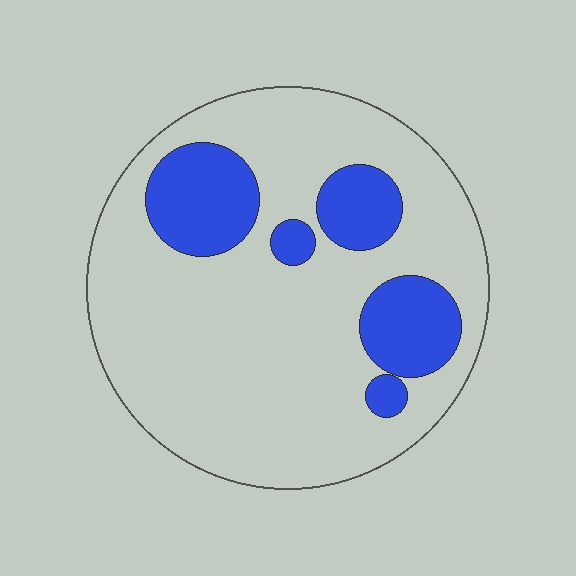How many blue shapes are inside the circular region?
5.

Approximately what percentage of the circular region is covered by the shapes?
Approximately 20%.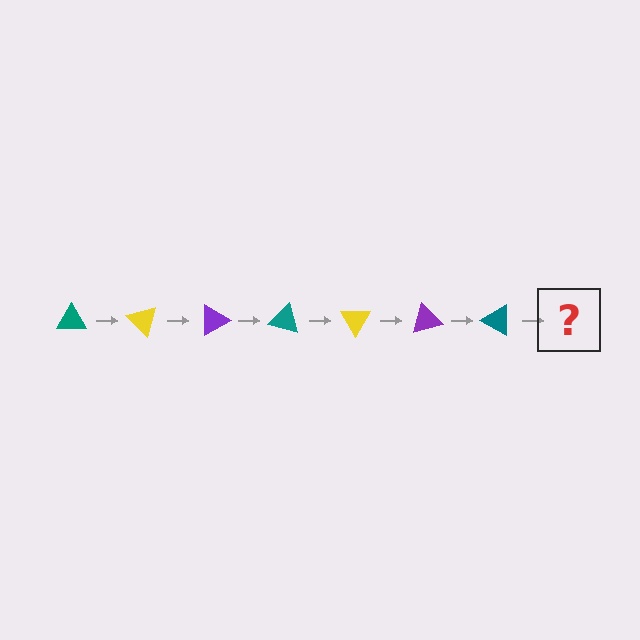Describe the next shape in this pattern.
It should be a yellow triangle, rotated 315 degrees from the start.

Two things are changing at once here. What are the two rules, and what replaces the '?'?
The two rules are that it rotates 45 degrees each step and the color cycles through teal, yellow, and purple. The '?' should be a yellow triangle, rotated 315 degrees from the start.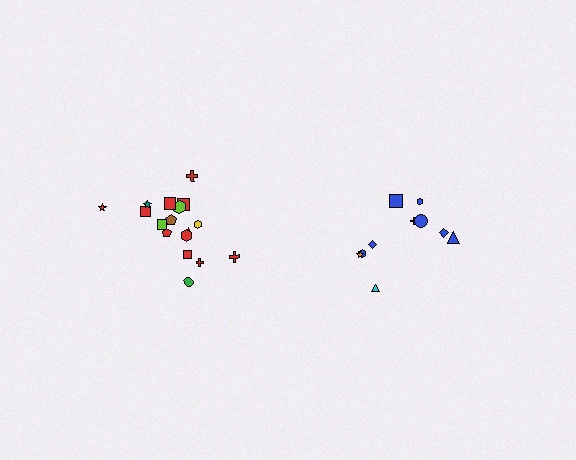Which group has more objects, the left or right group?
The left group.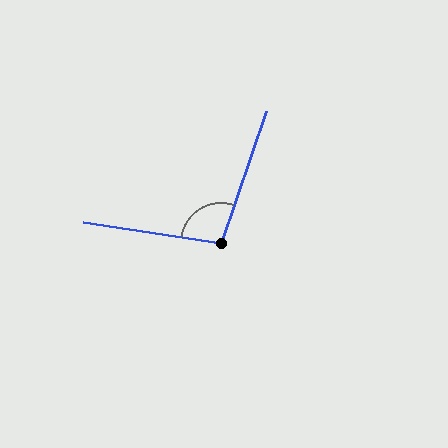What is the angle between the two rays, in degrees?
Approximately 101 degrees.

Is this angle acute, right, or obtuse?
It is obtuse.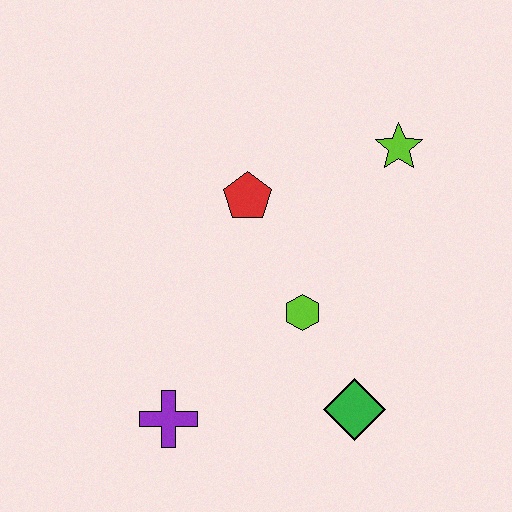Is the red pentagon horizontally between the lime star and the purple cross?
Yes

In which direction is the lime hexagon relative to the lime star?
The lime hexagon is below the lime star.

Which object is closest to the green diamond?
The lime hexagon is closest to the green diamond.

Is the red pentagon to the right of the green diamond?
No